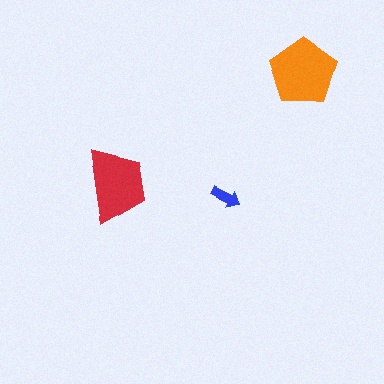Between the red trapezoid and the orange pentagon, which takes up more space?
The orange pentagon.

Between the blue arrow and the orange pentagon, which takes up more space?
The orange pentagon.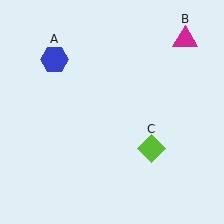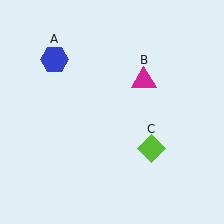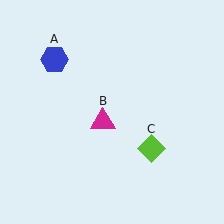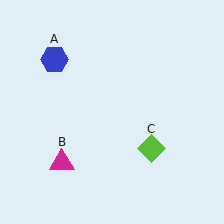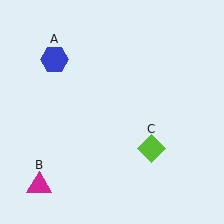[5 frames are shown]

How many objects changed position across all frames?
1 object changed position: magenta triangle (object B).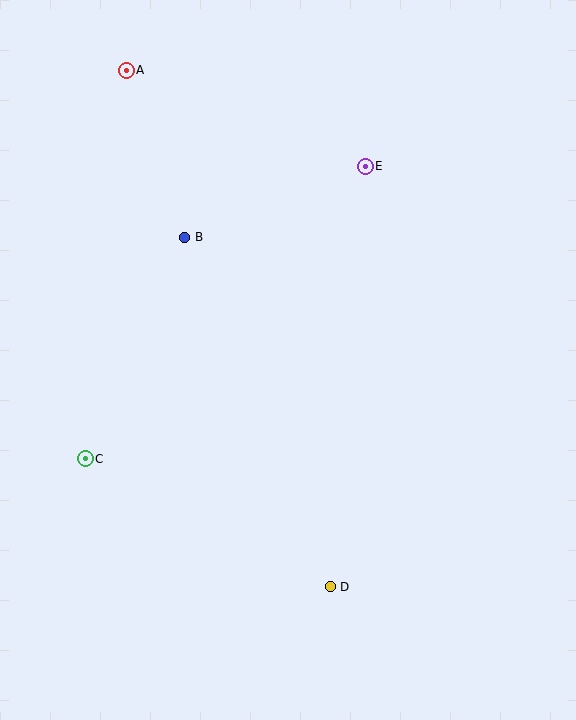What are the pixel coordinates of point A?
Point A is at (126, 70).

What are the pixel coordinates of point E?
Point E is at (365, 166).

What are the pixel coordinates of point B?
Point B is at (185, 237).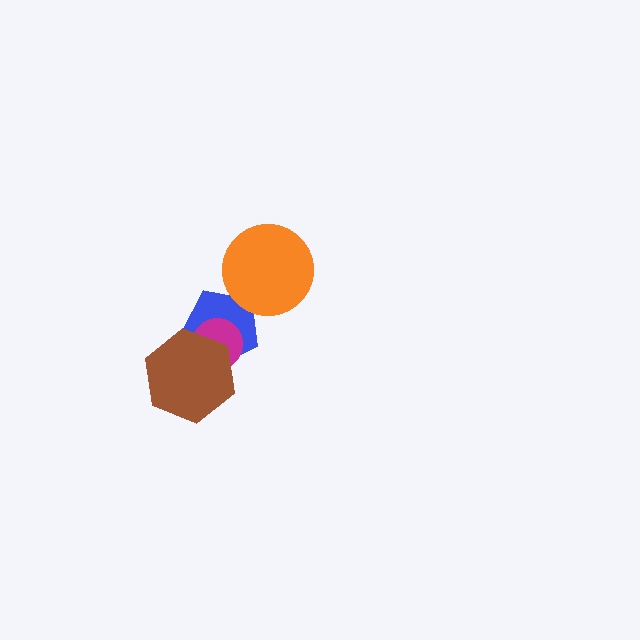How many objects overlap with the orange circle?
1 object overlaps with the orange circle.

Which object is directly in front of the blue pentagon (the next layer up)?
The orange circle is directly in front of the blue pentagon.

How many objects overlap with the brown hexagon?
2 objects overlap with the brown hexagon.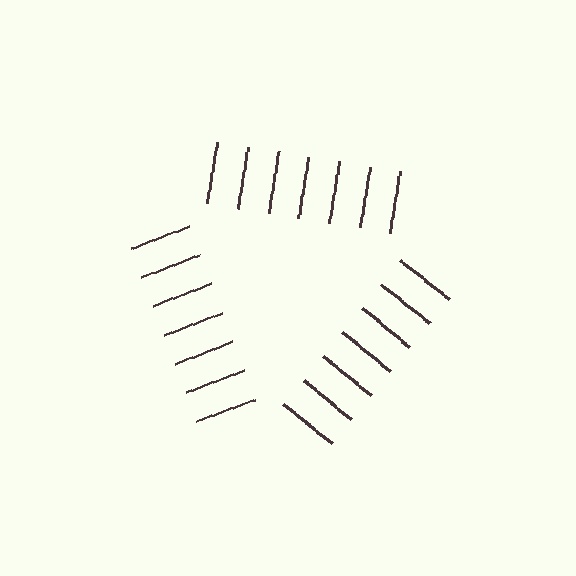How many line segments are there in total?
21 — 7 along each of the 3 edges.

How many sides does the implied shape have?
3 sides — the line-ends trace a triangle.